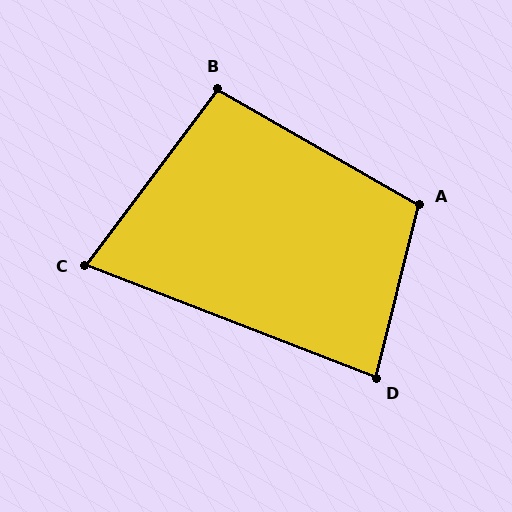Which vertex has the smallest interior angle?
C, at approximately 74 degrees.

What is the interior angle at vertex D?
Approximately 83 degrees (acute).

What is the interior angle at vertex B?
Approximately 97 degrees (obtuse).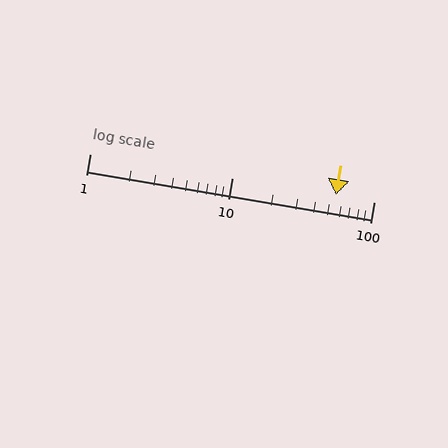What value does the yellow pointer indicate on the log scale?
The pointer indicates approximately 54.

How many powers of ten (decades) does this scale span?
The scale spans 2 decades, from 1 to 100.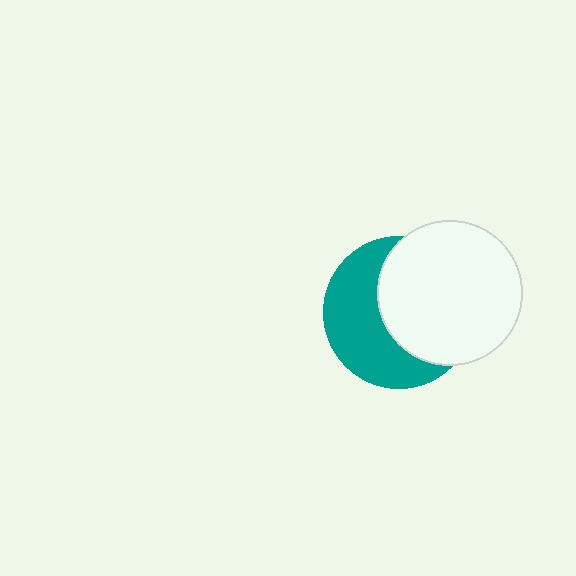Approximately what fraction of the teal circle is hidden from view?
Roughly 52% of the teal circle is hidden behind the white circle.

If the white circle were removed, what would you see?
You would see the complete teal circle.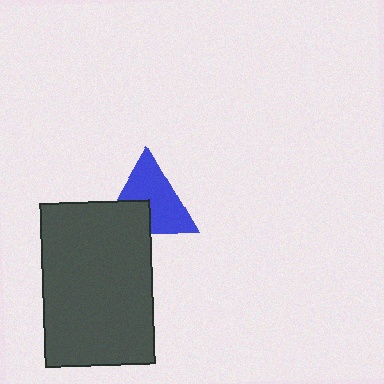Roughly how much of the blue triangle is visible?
Most of it is visible (roughly 67%).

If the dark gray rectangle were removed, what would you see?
You would see the complete blue triangle.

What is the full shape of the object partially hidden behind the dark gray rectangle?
The partially hidden object is a blue triangle.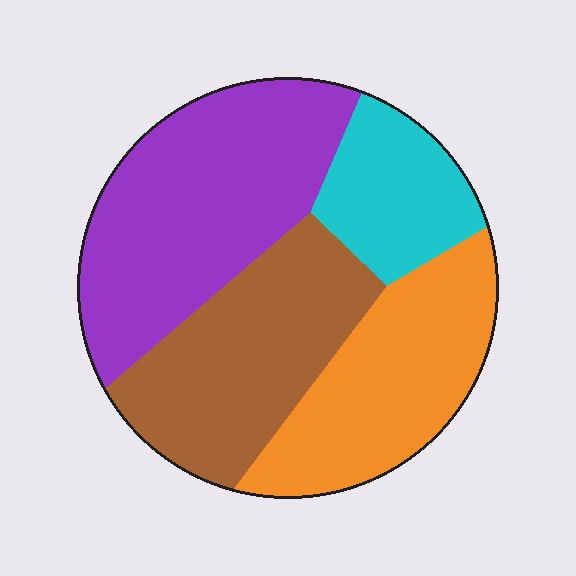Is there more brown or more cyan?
Brown.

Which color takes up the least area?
Cyan, at roughly 15%.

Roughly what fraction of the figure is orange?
Orange covers about 25% of the figure.